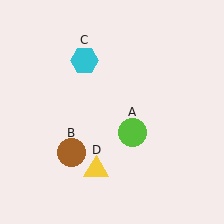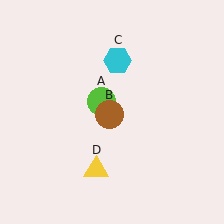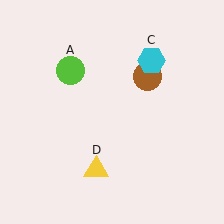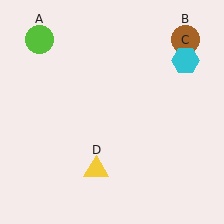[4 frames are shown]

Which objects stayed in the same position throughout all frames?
Yellow triangle (object D) remained stationary.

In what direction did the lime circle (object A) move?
The lime circle (object A) moved up and to the left.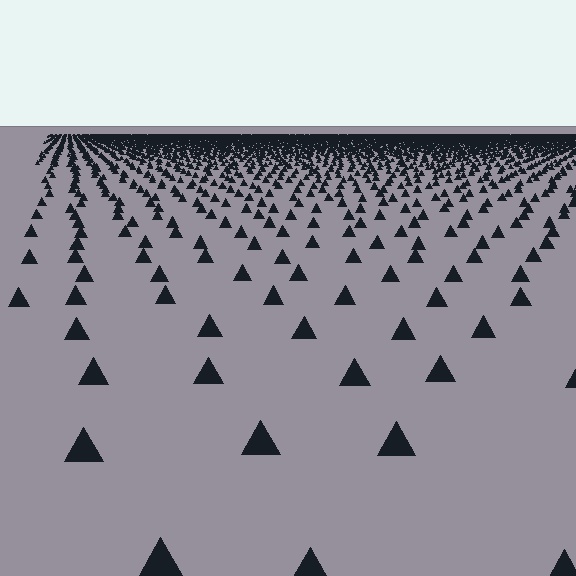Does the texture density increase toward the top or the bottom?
Density increases toward the top.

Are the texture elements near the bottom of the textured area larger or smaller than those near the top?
Larger. Near the bottom, elements are closer to the viewer and appear at a bigger on-screen size.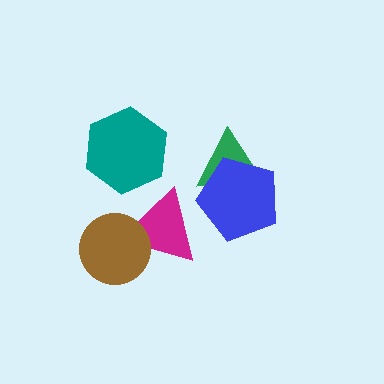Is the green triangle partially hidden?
Yes, it is partially covered by another shape.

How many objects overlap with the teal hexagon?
0 objects overlap with the teal hexagon.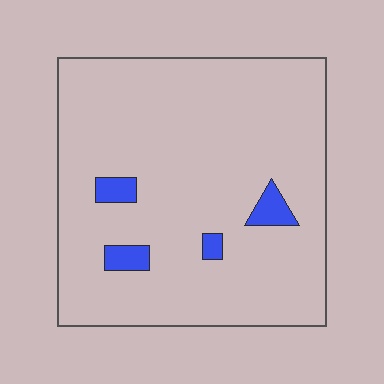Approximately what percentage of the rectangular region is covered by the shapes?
Approximately 5%.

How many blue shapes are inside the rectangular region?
4.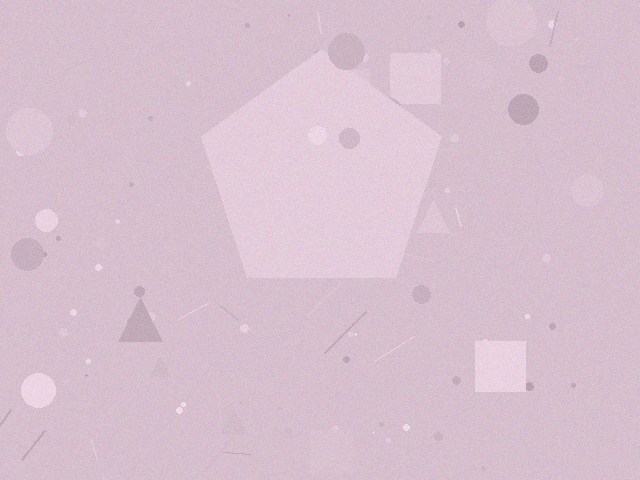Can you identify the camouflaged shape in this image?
The camouflaged shape is a pentagon.